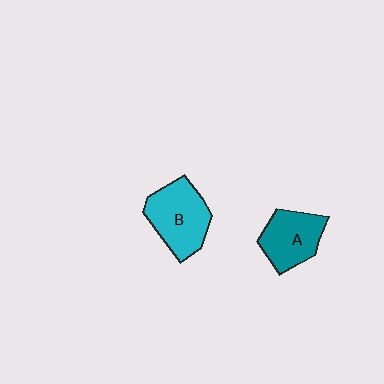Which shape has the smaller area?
Shape A (teal).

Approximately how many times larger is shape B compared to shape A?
Approximately 1.2 times.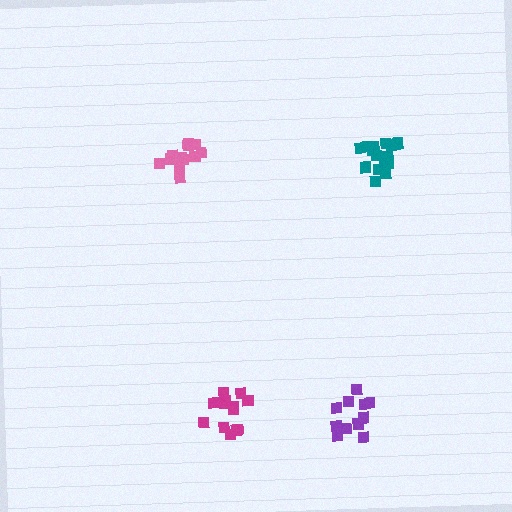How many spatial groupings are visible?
There are 4 spatial groupings.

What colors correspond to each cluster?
The clusters are colored: teal, pink, magenta, purple.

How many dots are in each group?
Group 1: 17 dots, Group 2: 12 dots, Group 3: 13 dots, Group 4: 11 dots (53 total).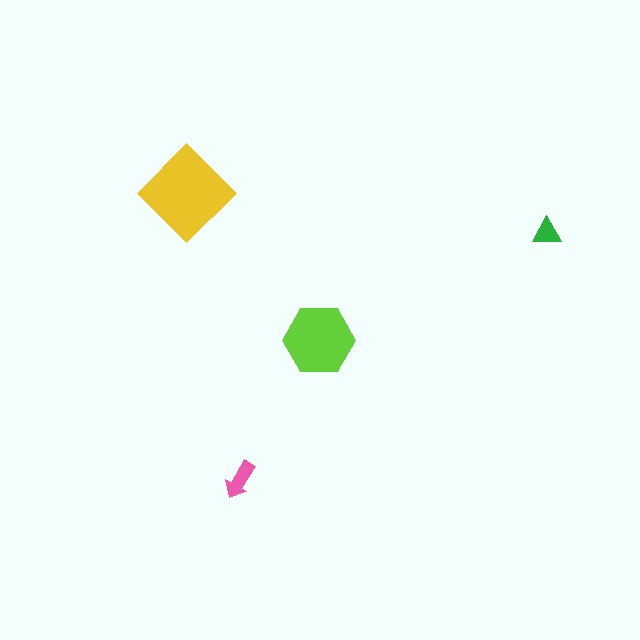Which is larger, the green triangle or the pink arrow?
The pink arrow.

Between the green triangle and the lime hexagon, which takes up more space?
The lime hexagon.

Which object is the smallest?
The green triangle.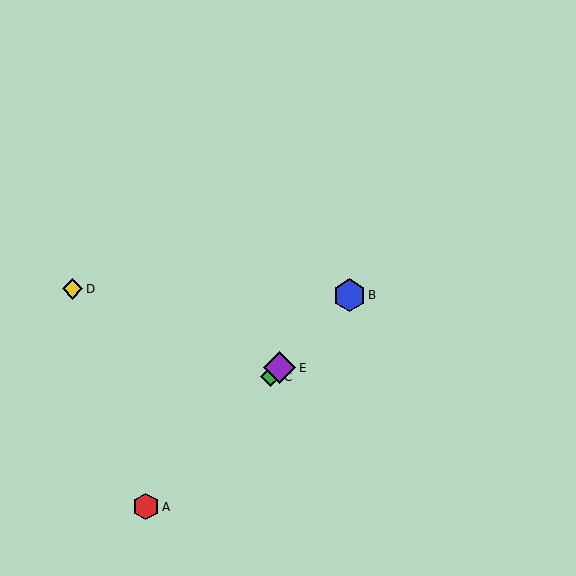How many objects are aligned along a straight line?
4 objects (A, B, C, E) are aligned along a straight line.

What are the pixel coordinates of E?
Object E is at (280, 368).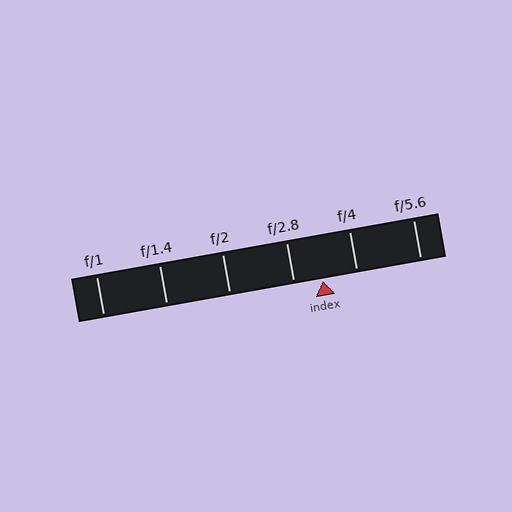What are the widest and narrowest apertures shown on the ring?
The widest aperture shown is f/1 and the narrowest is f/5.6.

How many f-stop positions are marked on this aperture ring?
There are 6 f-stop positions marked.